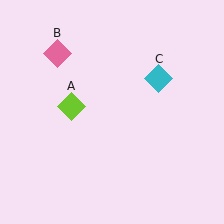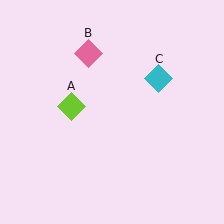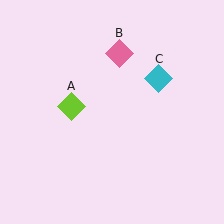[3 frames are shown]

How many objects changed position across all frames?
1 object changed position: pink diamond (object B).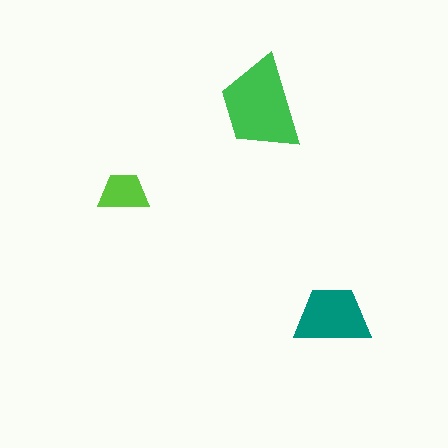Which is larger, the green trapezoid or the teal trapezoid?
The green one.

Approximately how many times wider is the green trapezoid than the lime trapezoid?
About 2 times wider.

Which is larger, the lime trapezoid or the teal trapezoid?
The teal one.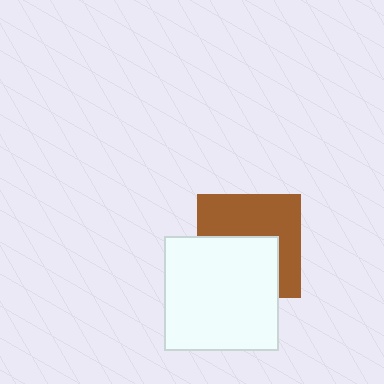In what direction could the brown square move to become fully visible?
The brown square could move up. That would shift it out from behind the white square entirely.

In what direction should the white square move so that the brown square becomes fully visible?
The white square should move down. That is the shortest direction to clear the overlap and leave the brown square fully visible.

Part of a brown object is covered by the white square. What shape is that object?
It is a square.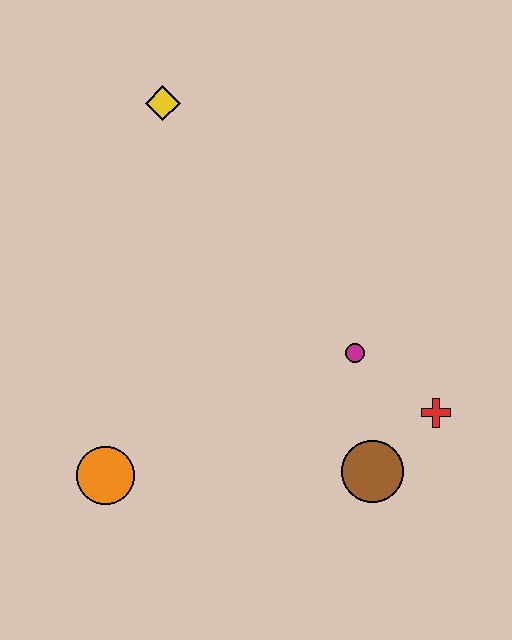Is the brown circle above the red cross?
No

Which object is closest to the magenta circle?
The red cross is closest to the magenta circle.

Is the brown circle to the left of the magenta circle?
No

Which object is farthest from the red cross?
The yellow diamond is farthest from the red cross.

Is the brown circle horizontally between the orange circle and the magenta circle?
No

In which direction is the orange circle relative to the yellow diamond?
The orange circle is below the yellow diamond.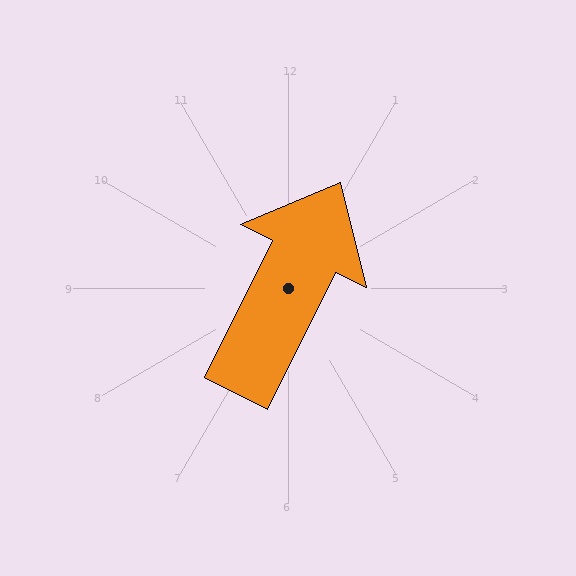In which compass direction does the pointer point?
Northeast.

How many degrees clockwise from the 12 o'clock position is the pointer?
Approximately 26 degrees.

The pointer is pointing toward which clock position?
Roughly 1 o'clock.